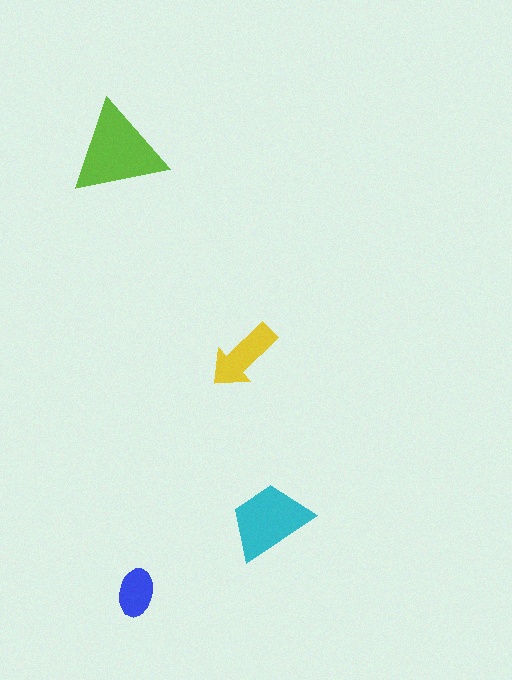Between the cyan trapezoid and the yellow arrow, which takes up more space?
The cyan trapezoid.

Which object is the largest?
The lime triangle.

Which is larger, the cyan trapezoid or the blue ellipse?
The cyan trapezoid.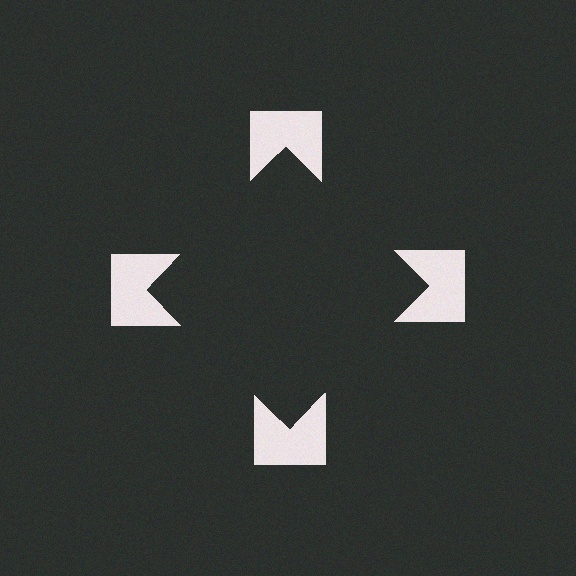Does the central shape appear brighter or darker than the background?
It typically appears slightly darker than the background, even though no actual brightness change is drawn.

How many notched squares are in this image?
There are 4 — one at each vertex of the illusory square.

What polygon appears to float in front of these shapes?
An illusory square — its edges are inferred from the aligned wedge cuts in the notched squares, not physically drawn.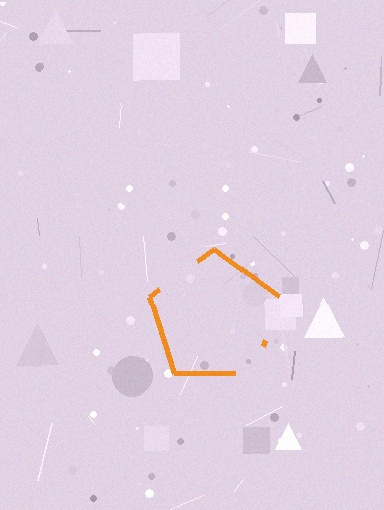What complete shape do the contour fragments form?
The contour fragments form a pentagon.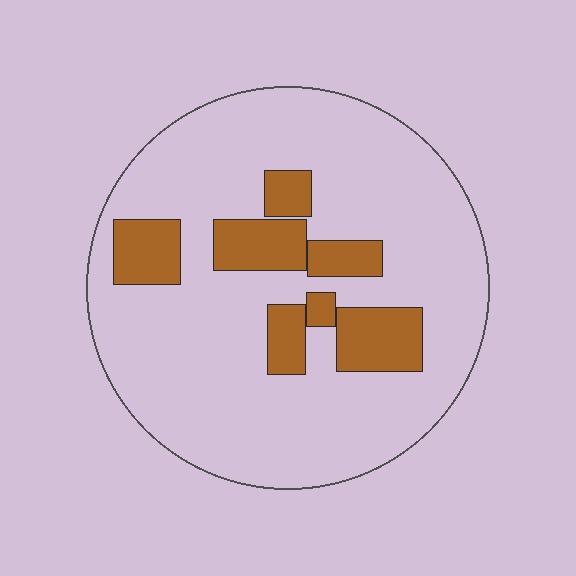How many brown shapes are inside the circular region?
7.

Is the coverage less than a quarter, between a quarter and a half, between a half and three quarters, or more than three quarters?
Less than a quarter.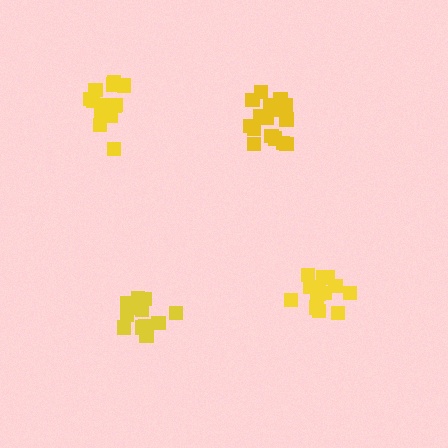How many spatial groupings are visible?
There are 4 spatial groupings.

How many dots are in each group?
Group 1: 14 dots, Group 2: 16 dots, Group 3: 16 dots, Group 4: 12 dots (58 total).